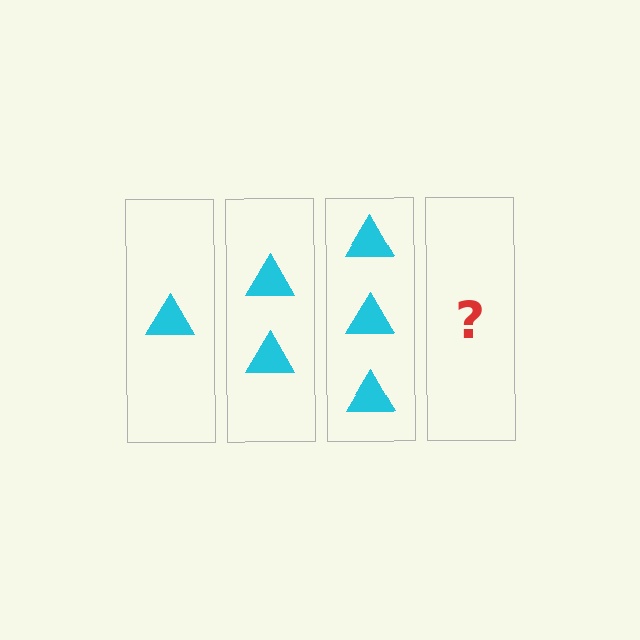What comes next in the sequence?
The next element should be 4 triangles.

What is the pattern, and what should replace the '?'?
The pattern is that each step adds one more triangle. The '?' should be 4 triangles.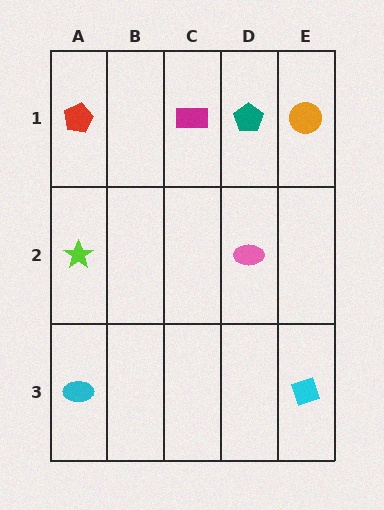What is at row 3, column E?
A cyan diamond.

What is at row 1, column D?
A teal pentagon.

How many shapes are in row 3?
2 shapes.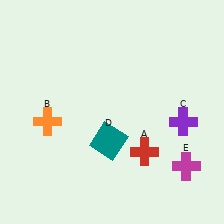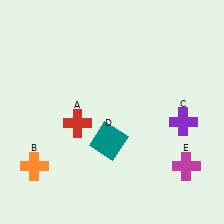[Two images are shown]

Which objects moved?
The objects that moved are: the red cross (A), the orange cross (B).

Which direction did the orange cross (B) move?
The orange cross (B) moved down.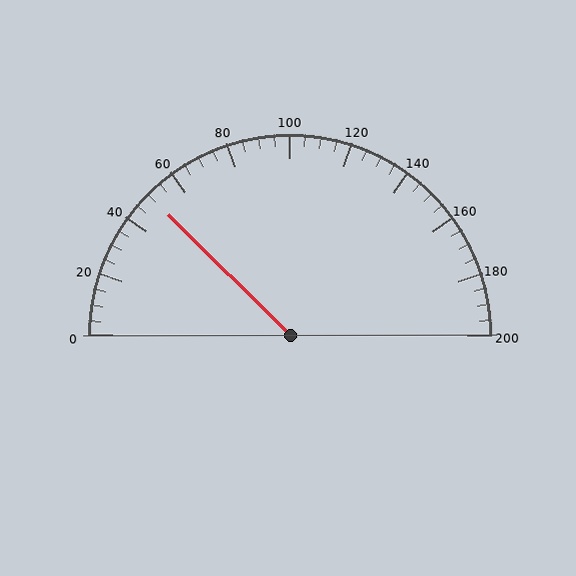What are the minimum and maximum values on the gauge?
The gauge ranges from 0 to 200.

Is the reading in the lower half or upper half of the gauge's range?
The reading is in the lower half of the range (0 to 200).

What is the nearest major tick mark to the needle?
The nearest major tick mark is 40.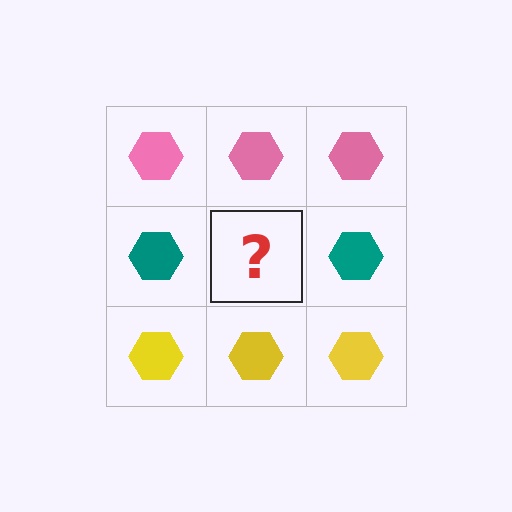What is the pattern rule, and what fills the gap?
The rule is that each row has a consistent color. The gap should be filled with a teal hexagon.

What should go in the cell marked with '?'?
The missing cell should contain a teal hexagon.